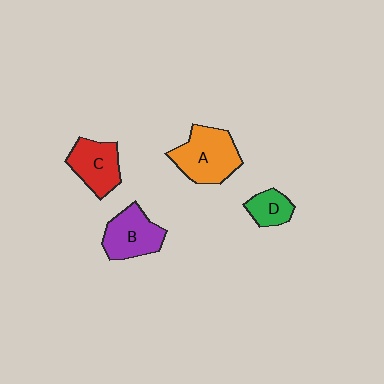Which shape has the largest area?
Shape A (orange).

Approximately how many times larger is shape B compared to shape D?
Approximately 1.8 times.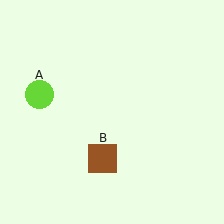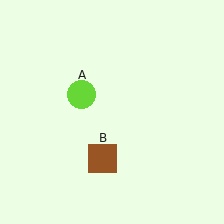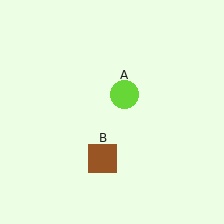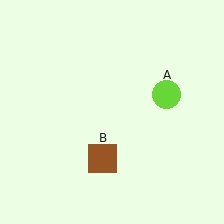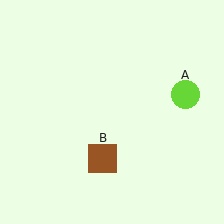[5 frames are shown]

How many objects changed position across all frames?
1 object changed position: lime circle (object A).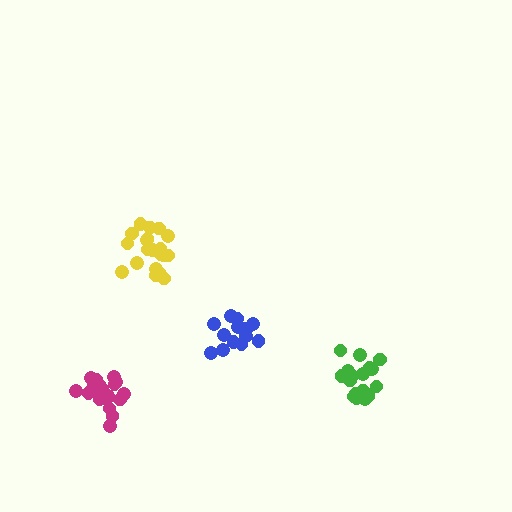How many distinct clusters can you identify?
There are 4 distinct clusters.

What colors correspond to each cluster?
The clusters are colored: yellow, green, magenta, blue.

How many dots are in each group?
Group 1: 20 dots, Group 2: 18 dots, Group 3: 20 dots, Group 4: 14 dots (72 total).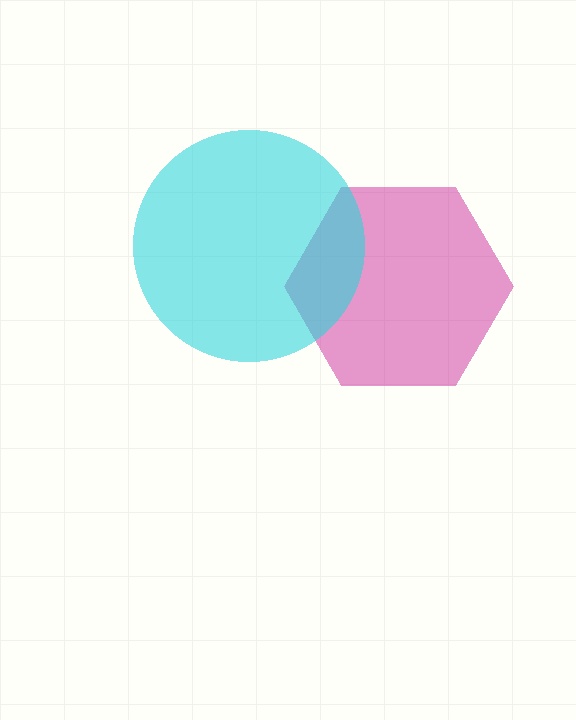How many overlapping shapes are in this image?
There are 2 overlapping shapes in the image.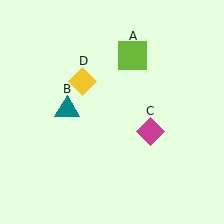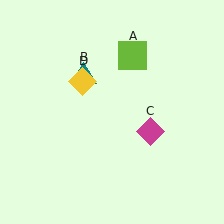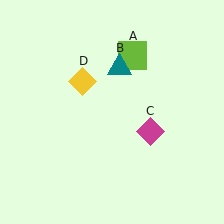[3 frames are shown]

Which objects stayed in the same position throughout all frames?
Lime square (object A) and magenta diamond (object C) and yellow diamond (object D) remained stationary.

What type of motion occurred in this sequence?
The teal triangle (object B) rotated clockwise around the center of the scene.